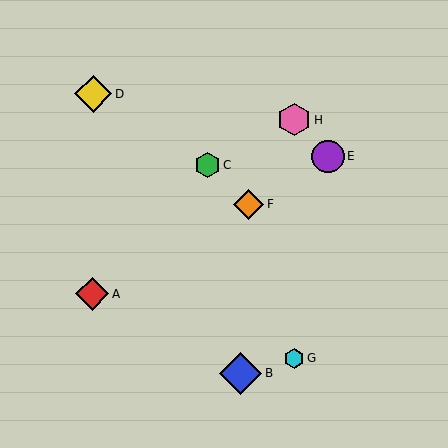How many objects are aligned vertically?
2 objects (G, H) are aligned vertically.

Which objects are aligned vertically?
Objects G, H are aligned vertically.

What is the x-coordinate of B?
Object B is at x≈241.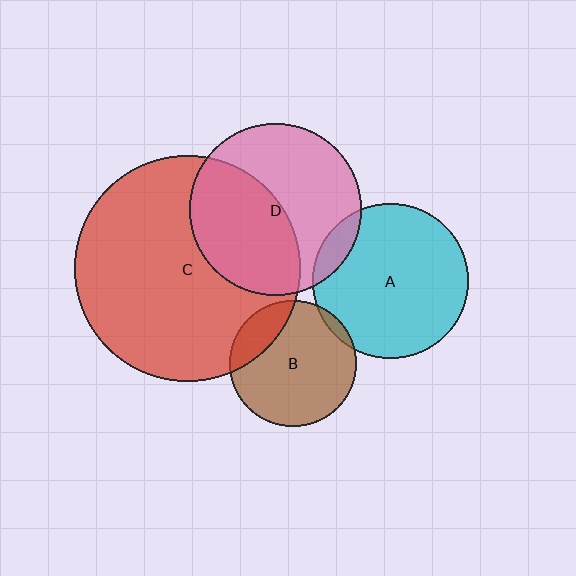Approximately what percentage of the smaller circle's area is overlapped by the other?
Approximately 10%.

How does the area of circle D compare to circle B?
Approximately 1.8 times.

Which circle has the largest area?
Circle C (red).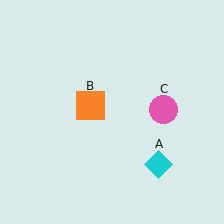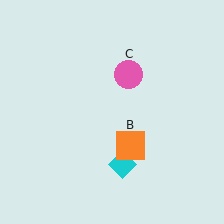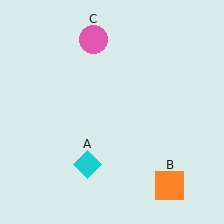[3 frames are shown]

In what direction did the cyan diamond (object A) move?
The cyan diamond (object A) moved left.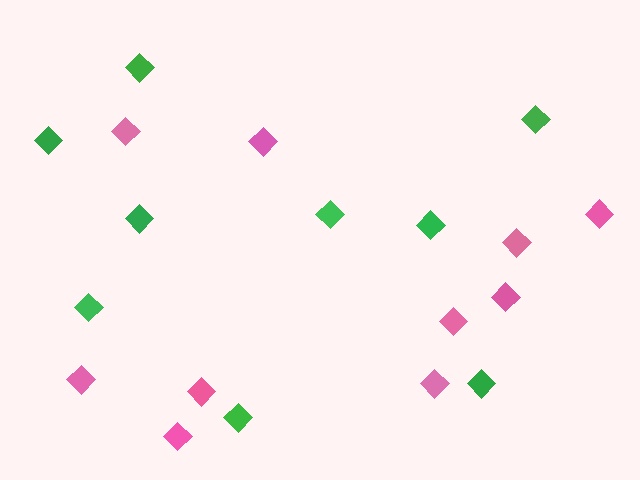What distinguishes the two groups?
There are 2 groups: one group of pink diamonds (10) and one group of green diamonds (9).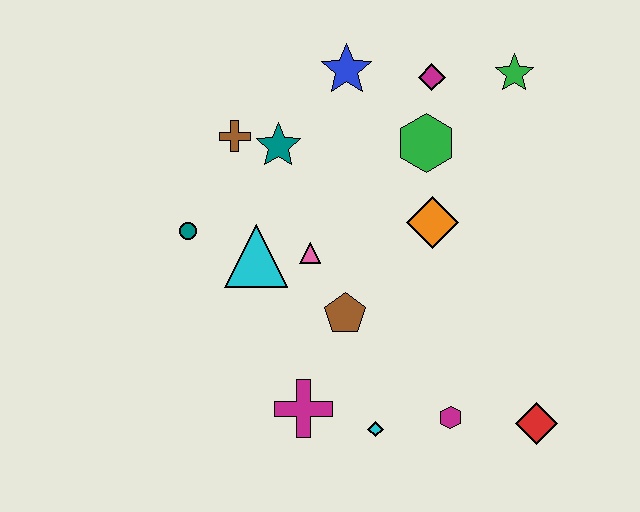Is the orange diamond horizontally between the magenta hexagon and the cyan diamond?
Yes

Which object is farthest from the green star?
The magenta cross is farthest from the green star.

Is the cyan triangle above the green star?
No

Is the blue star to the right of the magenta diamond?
No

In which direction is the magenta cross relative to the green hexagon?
The magenta cross is below the green hexagon.